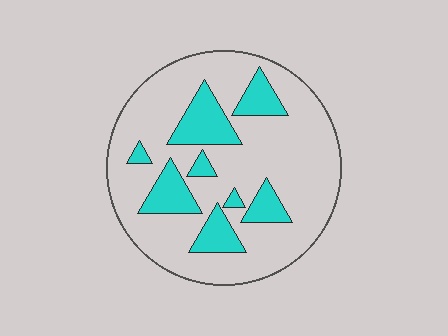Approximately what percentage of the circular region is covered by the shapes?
Approximately 20%.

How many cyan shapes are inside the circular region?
8.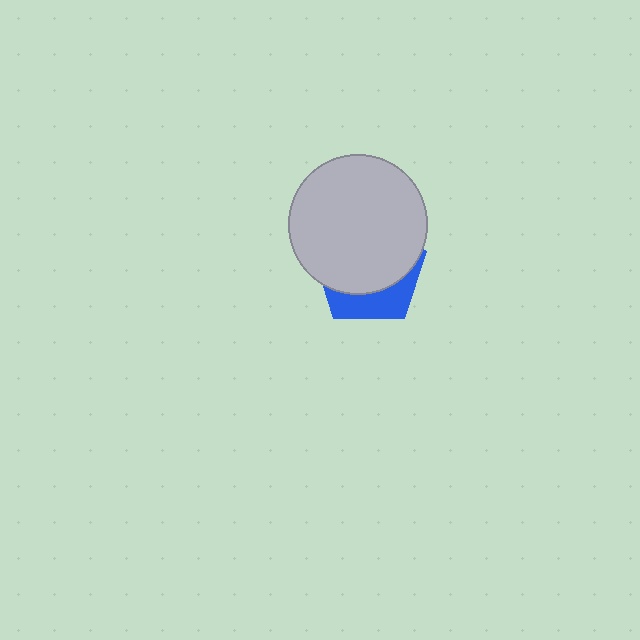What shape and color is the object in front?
The object in front is a light gray circle.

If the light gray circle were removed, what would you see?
You would see the complete blue pentagon.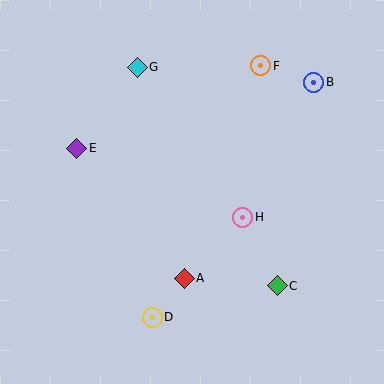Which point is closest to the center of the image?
Point H at (243, 217) is closest to the center.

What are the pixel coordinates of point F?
Point F is at (261, 66).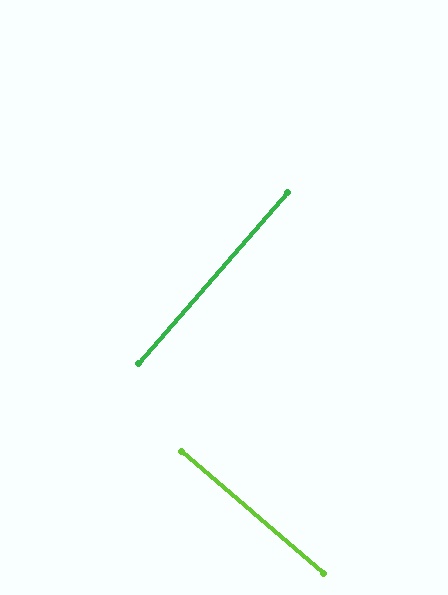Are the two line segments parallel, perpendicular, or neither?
Perpendicular — they meet at approximately 90°.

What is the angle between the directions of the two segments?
Approximately 90 degrees.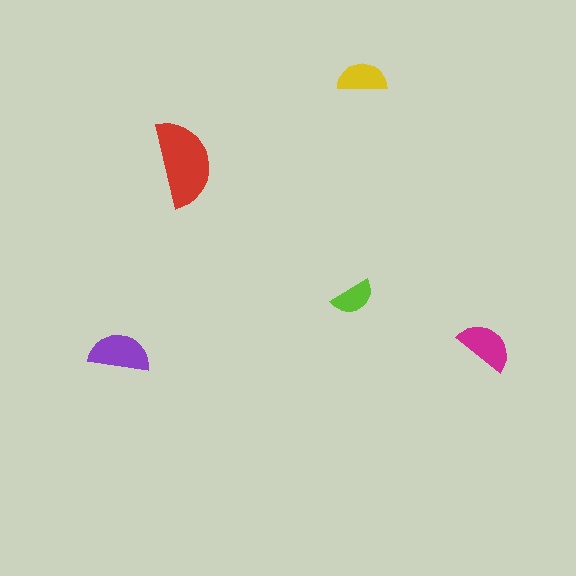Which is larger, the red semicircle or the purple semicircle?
The red one.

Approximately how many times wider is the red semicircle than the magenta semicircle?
About 1.5 times wider.